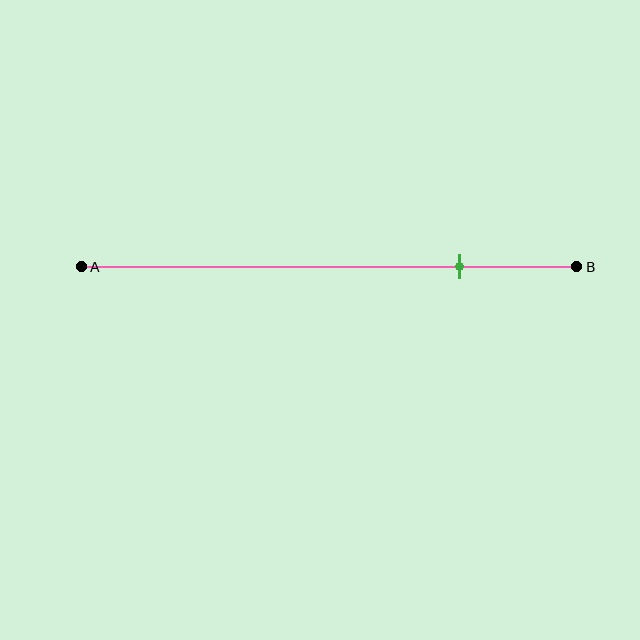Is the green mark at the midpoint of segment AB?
No, the mark is at about 75% from A, not at the 50% midpoint.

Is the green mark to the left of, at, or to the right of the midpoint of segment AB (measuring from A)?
The green mark is to the right of the midpoint of segment AB.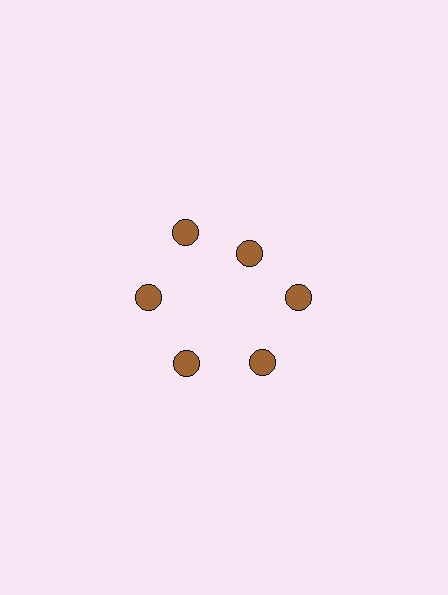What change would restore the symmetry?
The symmetry would be restored by moving it outward, back onto the ring so that all 6 circles sit at equal angles and equal distance from the center.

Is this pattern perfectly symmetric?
No. The 6 brown circles are arranged in a ring, but one element near the 1 o'clock position is pulled inward toward the center, breaking the 6-fold rotational symmetry.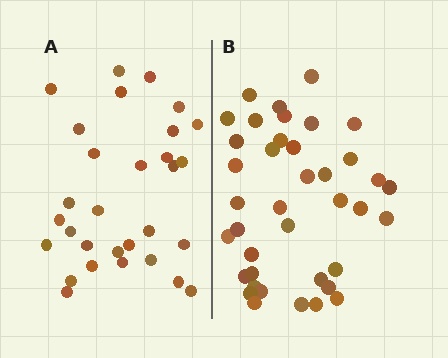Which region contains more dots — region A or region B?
Region B (the right region) has more dots.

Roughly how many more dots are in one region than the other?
Region B has roughly 8 or so more dots than region A.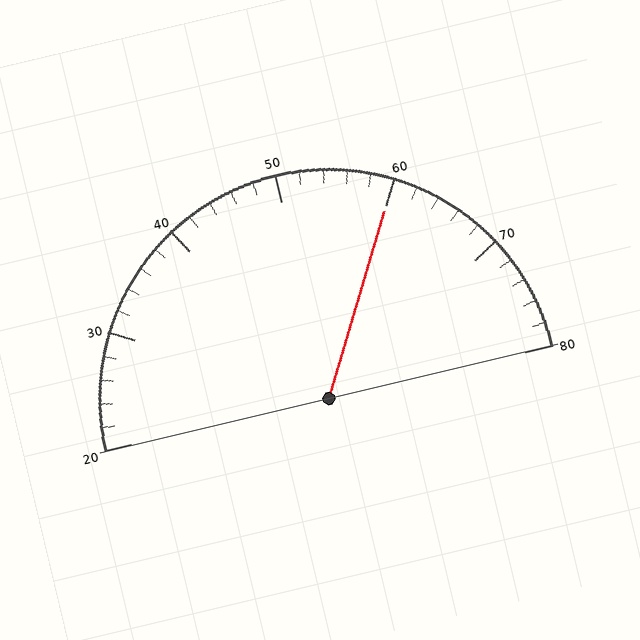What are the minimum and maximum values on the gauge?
The gauge ranges from 20 to 80.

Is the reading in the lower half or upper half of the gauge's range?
The reading is in the upper half of the range (20 to 80).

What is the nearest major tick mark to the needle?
The nearest major tick mark is 60.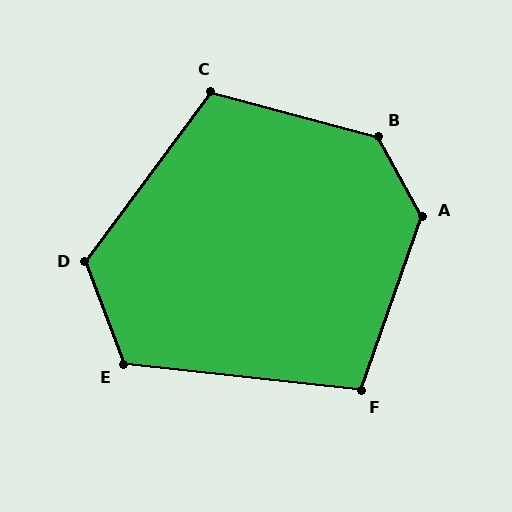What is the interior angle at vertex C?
Approximately 111 degrees (obtuse).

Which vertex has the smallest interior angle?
F, at approximately 103 degrees.